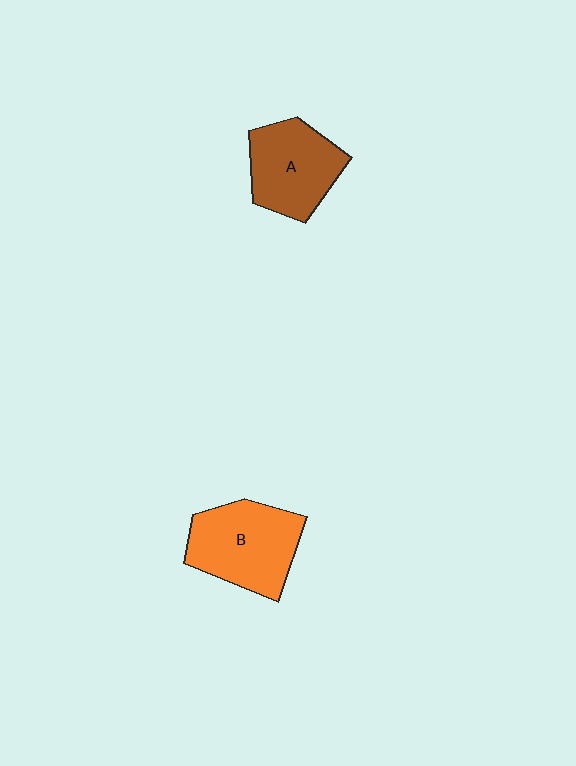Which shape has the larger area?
Shape B (orange).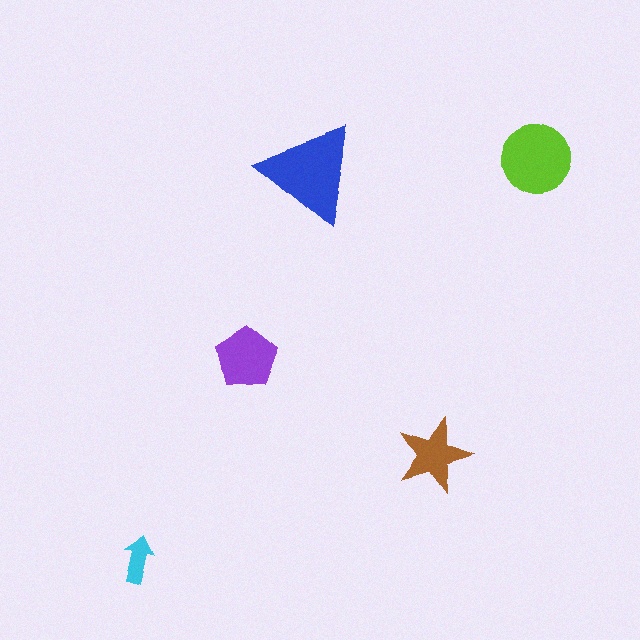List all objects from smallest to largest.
The cyan arrow, the brown star, the purple pentagon, the lime circle, the blue triangle.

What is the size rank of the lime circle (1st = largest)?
2nd.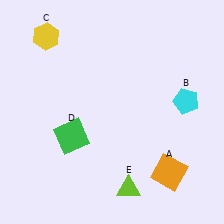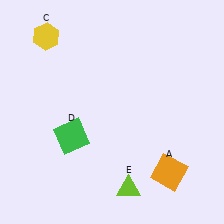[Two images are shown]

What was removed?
The cyan pentagon (B) was removed in Image 2.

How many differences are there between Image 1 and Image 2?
There is 1 difference between the two images.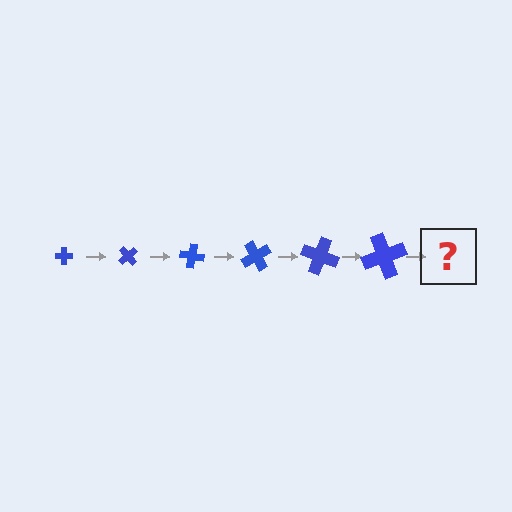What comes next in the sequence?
The next element should be a cross, larger than the previous one and rotated 300 degrees from the start.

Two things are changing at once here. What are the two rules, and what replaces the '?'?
The two rules are that the cross grows larger each step and it rotates 50 degrees each step. The '?' should be a cross, larger than the previous one and rotated 300 degrees from the start.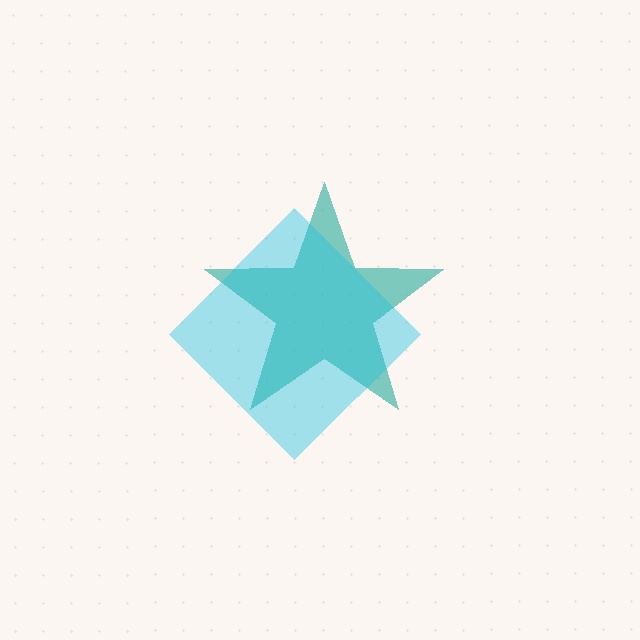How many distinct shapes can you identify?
There are 2 distinct shapes: a teal star, a cyan diamond.